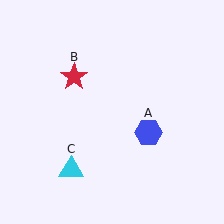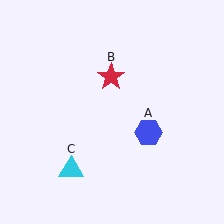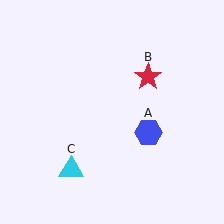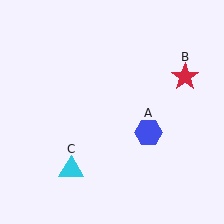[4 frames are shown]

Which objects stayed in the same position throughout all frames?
Blue hexagon (object A) and cyan triangle (object C) remained stationary.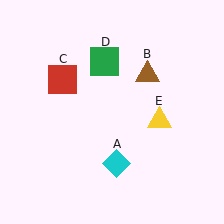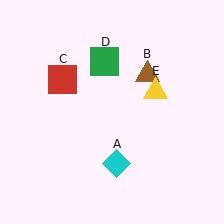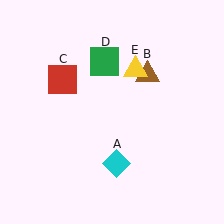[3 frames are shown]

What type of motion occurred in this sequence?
The yellow triangle (object E) rotated counterclockwise around the center of the scene.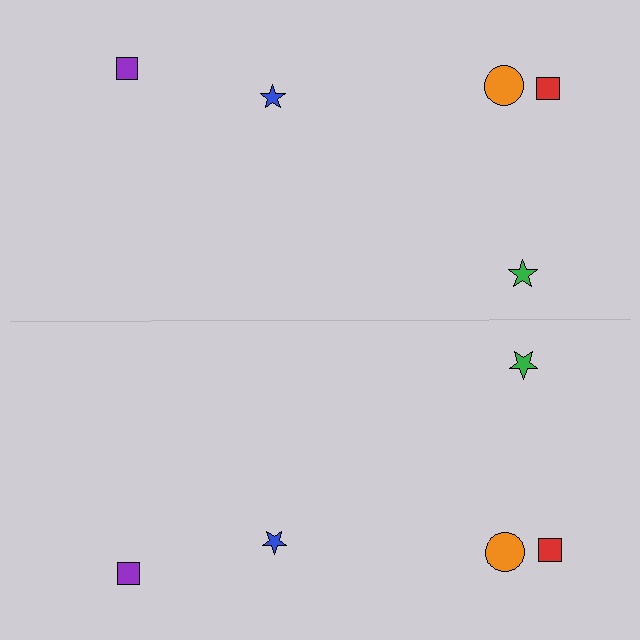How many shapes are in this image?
There are 10 shapes in this image.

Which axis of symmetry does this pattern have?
The pattern has a horizontal axis of symmetry running through the center of the image.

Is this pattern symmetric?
Yes, this pattern has bilateral (reflection) symmetry.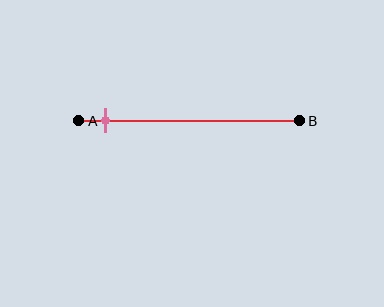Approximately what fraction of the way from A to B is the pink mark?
The pink mark is approximately 10% of the way from A to B.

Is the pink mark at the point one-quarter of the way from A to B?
No, the mark is at about 10% from A, not at the 25% one-quarter point.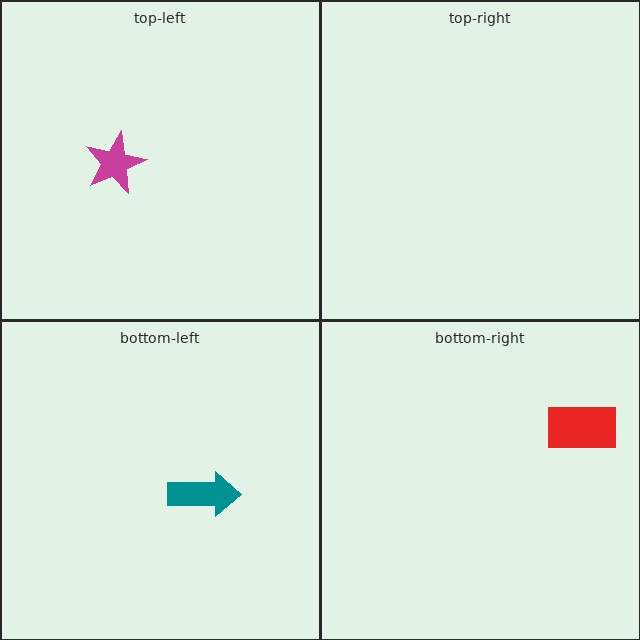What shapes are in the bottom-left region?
The teal arrow.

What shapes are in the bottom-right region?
The red rectangle.